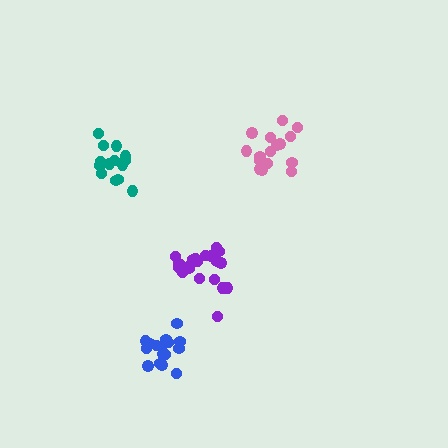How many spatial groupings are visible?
There are 4 spatial groupings.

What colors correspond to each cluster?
The clusters are colored: blue, teal, purple, pink.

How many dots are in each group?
Group 1: 16 dots, Group 2: 14 dots, Group 3: 20 dots, Group 4: 16 dots (66 total).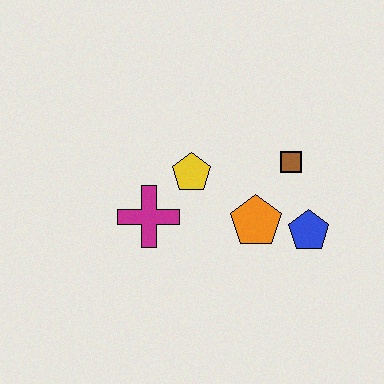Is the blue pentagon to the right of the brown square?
Yes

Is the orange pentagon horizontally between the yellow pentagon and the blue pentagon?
Yes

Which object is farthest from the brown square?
The magenta cross is farthest from the brown square.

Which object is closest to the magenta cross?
The yellow pentagon is closest to the magenta cross.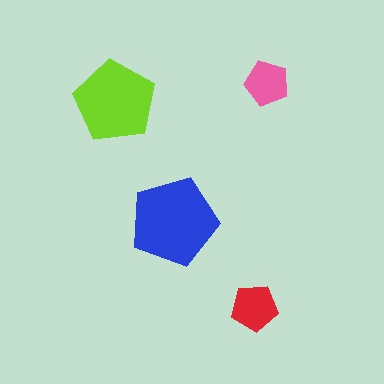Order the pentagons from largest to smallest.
the blue one, the lime one, the red one, the pink one.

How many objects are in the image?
There are 4 objects in the image.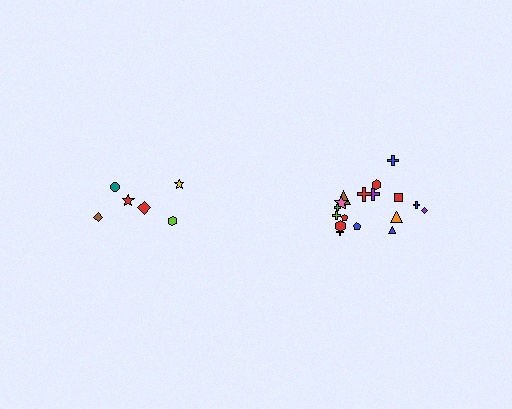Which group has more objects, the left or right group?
The right group.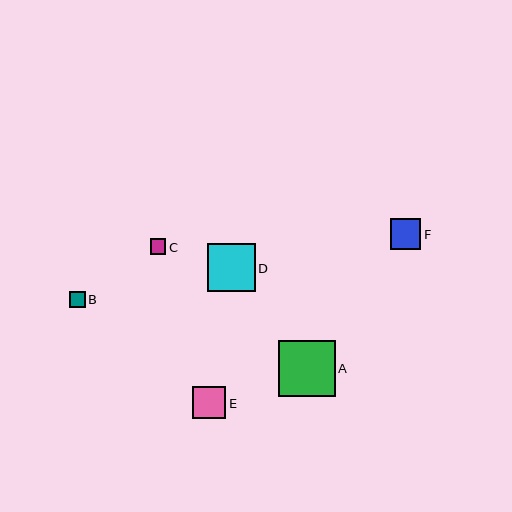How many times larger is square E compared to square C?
Square E is approximately 2.1 times the size of square C.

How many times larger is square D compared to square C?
Square D is approximately 3.1 times the size of square C.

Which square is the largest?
Square A is the largest with a size of approximately 56 pixels.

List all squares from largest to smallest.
From largest to smallest: A, D, E, F, C, B.